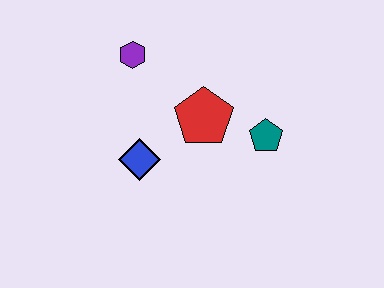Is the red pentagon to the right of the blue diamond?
Yes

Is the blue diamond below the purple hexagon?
Yes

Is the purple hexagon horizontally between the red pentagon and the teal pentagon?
No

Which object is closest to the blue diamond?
The red pentagon is closest to the blue diamond.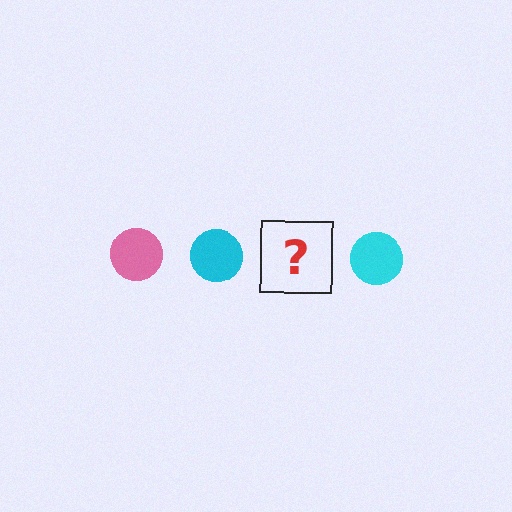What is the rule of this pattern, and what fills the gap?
The rule is that the pattern cycles through pink, cyan circles. The gap should be filled with a pink circle.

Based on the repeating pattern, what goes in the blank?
The blank should be a pink circle.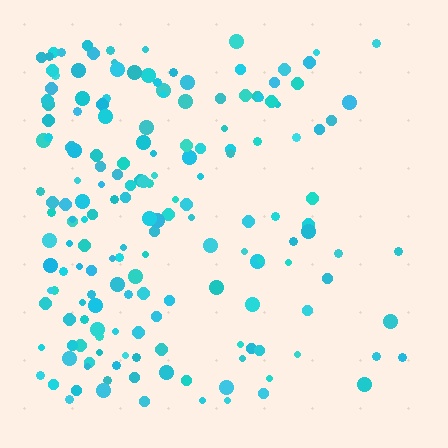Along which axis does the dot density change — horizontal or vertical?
Horizontal.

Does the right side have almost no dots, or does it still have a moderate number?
Still a moderate number, just noticeably fewer than the left.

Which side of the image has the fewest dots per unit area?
The right.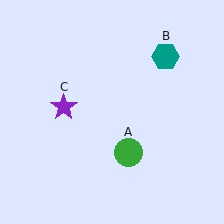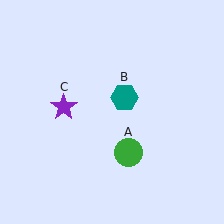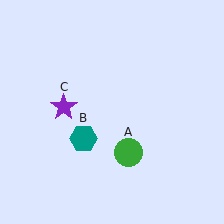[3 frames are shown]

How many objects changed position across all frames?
1 object changed position: teal hexagon (object B).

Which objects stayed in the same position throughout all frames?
Green circle (object A) and purple star (object C) remained stationary.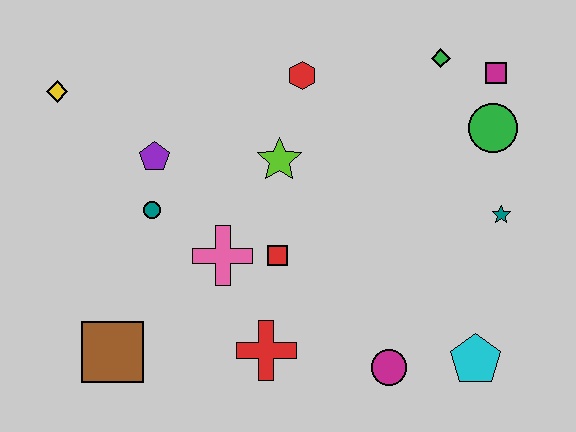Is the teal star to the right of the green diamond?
Yes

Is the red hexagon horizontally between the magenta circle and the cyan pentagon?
No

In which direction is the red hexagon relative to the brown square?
The red hexagon is above the brown square.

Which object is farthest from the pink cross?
The magenta square is farthest from the pink cross.